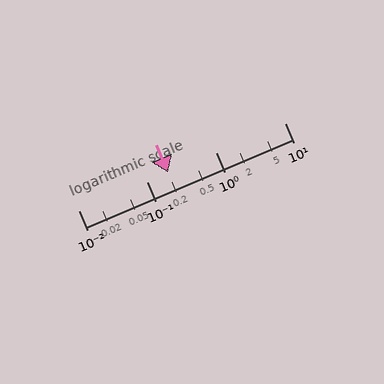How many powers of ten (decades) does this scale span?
The scale spans 3 decades, from 0.01 to 10.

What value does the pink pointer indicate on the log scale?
The pointer indicates approximately 0.2.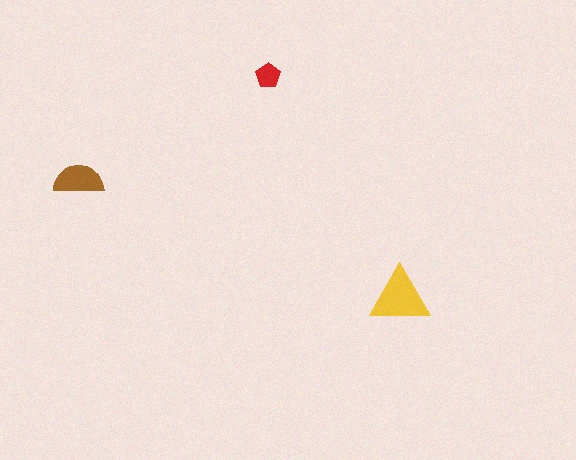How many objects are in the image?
There are 3 objects in the image.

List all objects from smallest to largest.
The red pentagon, the brown semicircle, the yellow triangle.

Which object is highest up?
The red pentagon is topmost.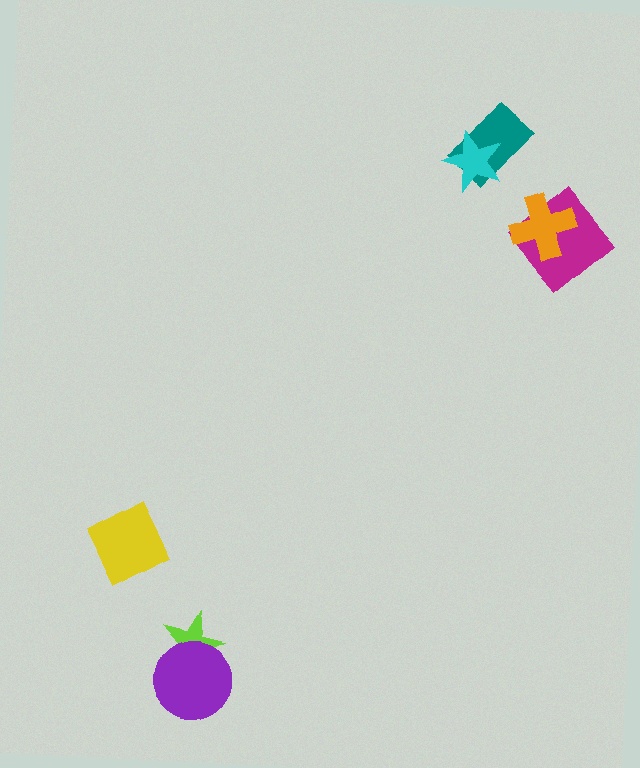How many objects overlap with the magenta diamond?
1 object overlaps with the magenta diamond.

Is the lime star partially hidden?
Yes, it is partially covered by another shape.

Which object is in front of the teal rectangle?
The cyan star is in front of the teal rectangle.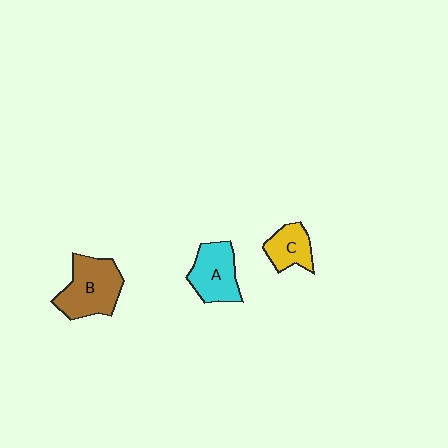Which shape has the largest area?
Shape B (brown).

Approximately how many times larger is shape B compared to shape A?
Approximately 1.3 times.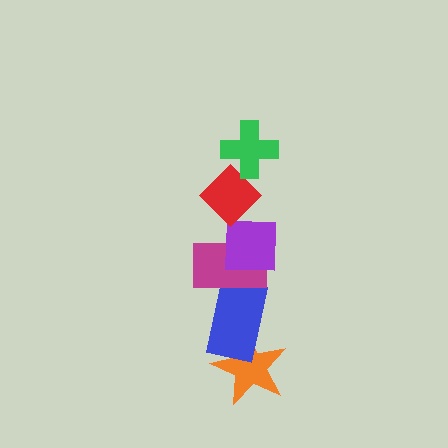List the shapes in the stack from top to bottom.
From top to bottom: the green cross, the red diamond, the purple square, the magenta rectangle, the blue rectangle, the orange star.